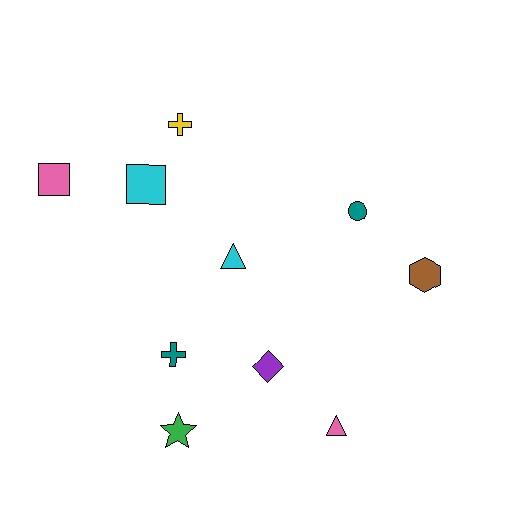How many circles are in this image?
There is 1 circle.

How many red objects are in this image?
There are no red objects.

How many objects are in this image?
There are 10 objects.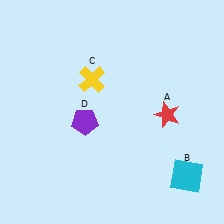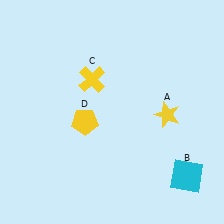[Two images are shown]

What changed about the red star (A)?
In Image 1, A is red. In Image 2, it changed to yellow.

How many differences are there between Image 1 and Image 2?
There are 2 differences between the two images.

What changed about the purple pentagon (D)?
In Image 1, D is purple. In Image 2, it changed to yellow.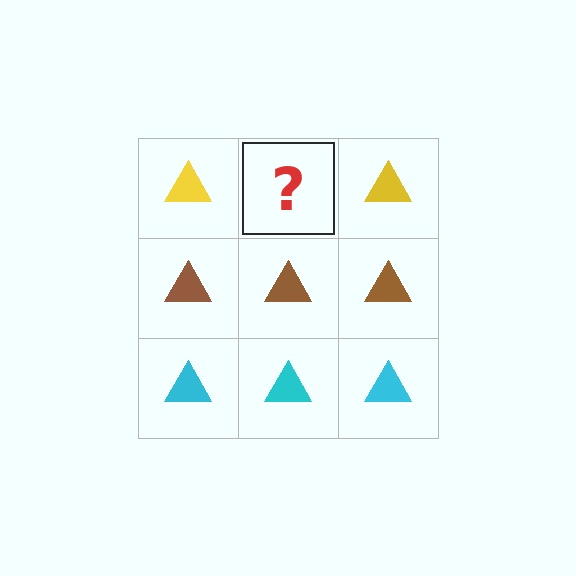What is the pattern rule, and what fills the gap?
The rule is that each row has a consistent color. The gap should be filled with a yellow triangle.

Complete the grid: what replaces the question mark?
The question mark should be replaced with a yellow triangle.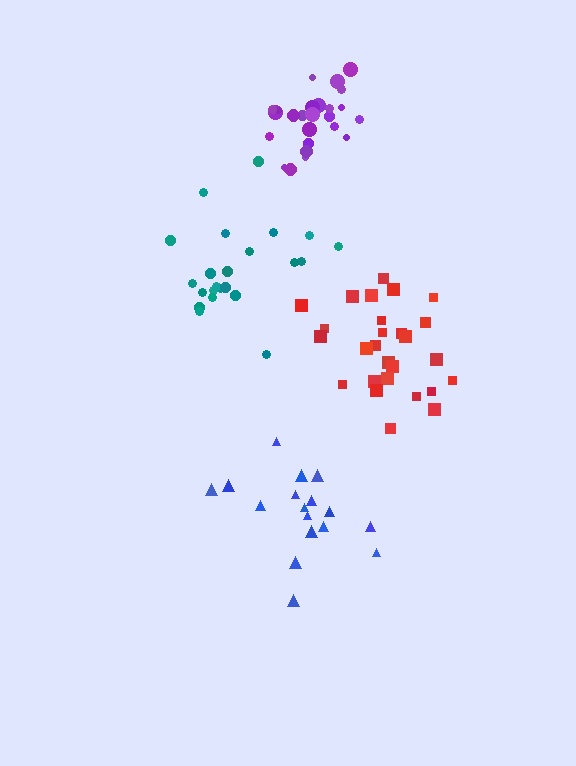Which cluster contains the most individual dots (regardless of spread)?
Red (27).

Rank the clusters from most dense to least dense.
purple, teal, red, blue.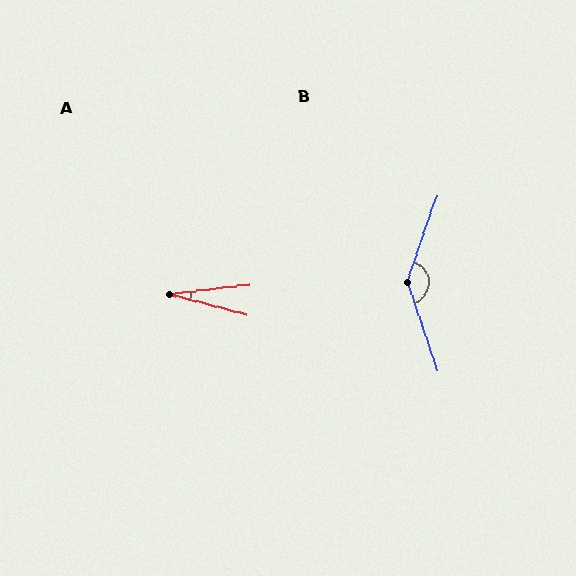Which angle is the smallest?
A, at approximately 22 degrees.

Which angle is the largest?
B, at approximately 142 degrees.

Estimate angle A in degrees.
Approximately 22 degrees.